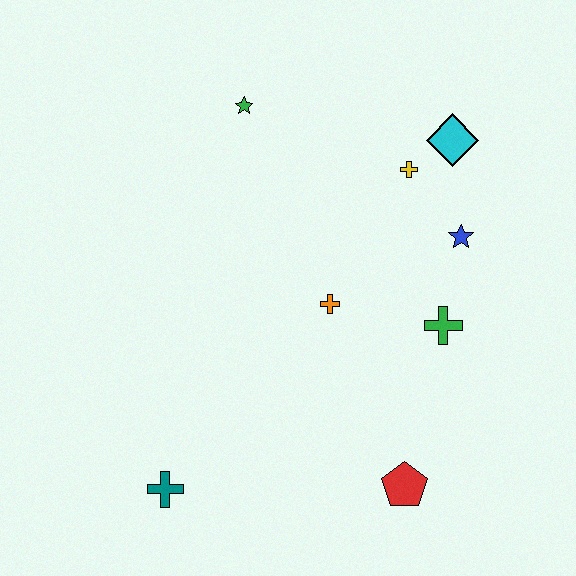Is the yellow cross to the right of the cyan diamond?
No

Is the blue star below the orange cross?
No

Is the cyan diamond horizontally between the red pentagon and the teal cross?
No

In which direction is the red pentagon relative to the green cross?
The red pentagon is below the green cross.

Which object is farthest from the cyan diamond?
The teal cross is farthest from the cyan diamond.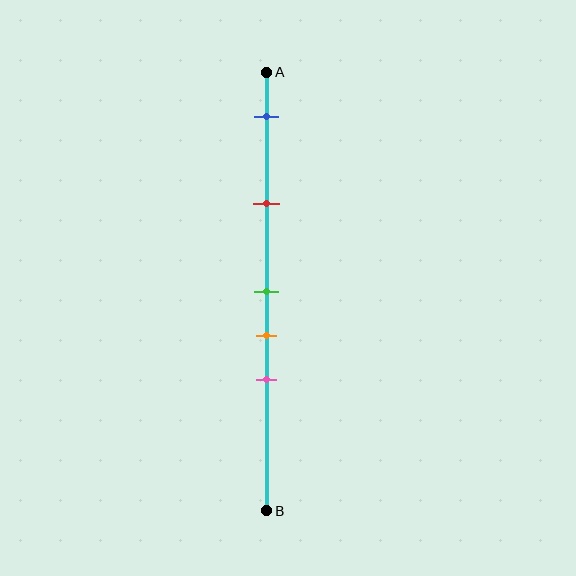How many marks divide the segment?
There are 5 marks dividing the segment.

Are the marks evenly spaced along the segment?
No, the marks are not evenly spaced.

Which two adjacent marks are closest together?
The green and orange marks are the closest adjacent pair.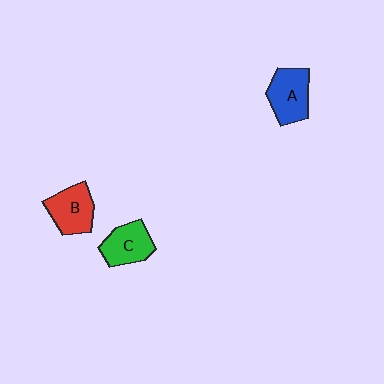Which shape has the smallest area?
Shape C (green).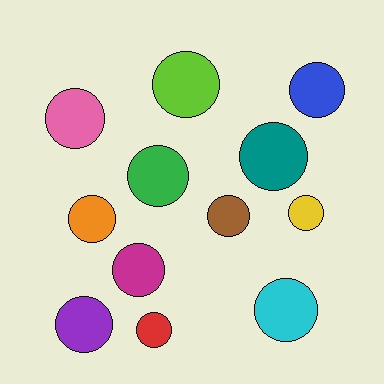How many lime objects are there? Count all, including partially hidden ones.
There is 1 lime object.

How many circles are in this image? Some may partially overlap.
There are 12 circles.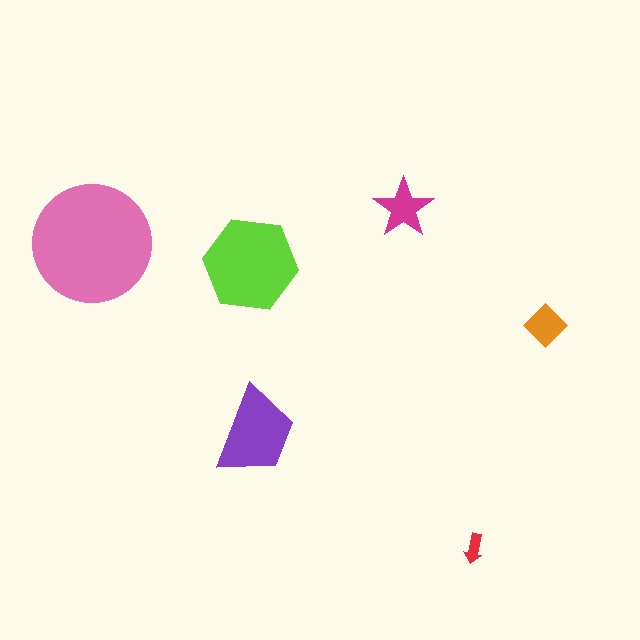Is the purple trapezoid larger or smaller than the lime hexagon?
Smaller.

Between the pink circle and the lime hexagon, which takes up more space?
The pink circle.